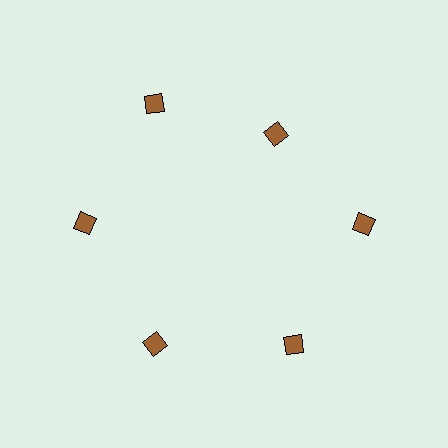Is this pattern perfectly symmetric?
No. The 6 brown diamonds are arranged in a ring, but one element near the 1 o'clock position is pulled inward toward the center, breaking the 6-fold rotational symmetry.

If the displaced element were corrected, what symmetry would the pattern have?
It would have 6-fold rotational symmetry — the pattern would map onto itself every 60 degrees.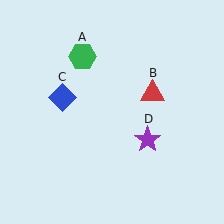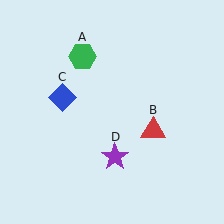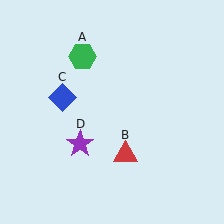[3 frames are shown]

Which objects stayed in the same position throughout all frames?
Green hexagon (object A) and blue diamond (object C) remained stationary.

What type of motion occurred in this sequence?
The red triangle (object B), purple star (object D) rotated clockwise around the center of the scene.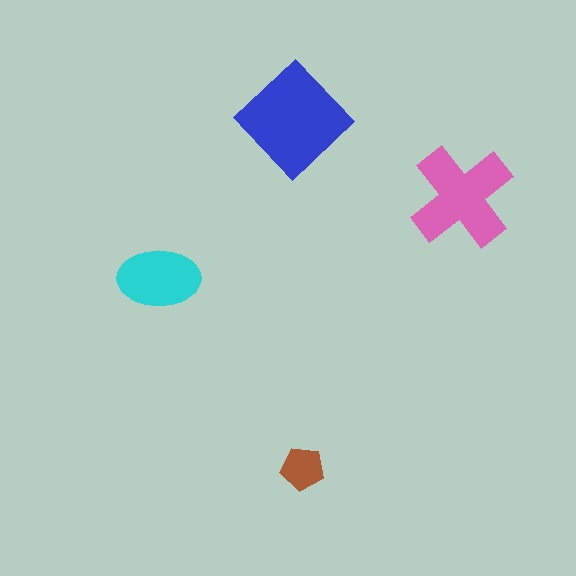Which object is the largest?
The blue diamond.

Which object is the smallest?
The brown pentagon.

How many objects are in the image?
There are 4 objects in the image.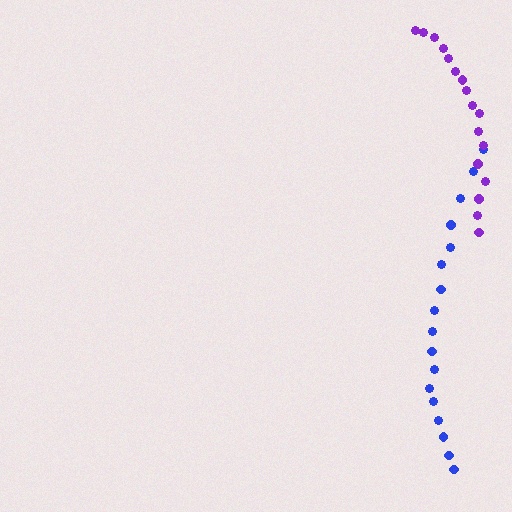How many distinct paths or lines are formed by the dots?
There are 2 distinct paths.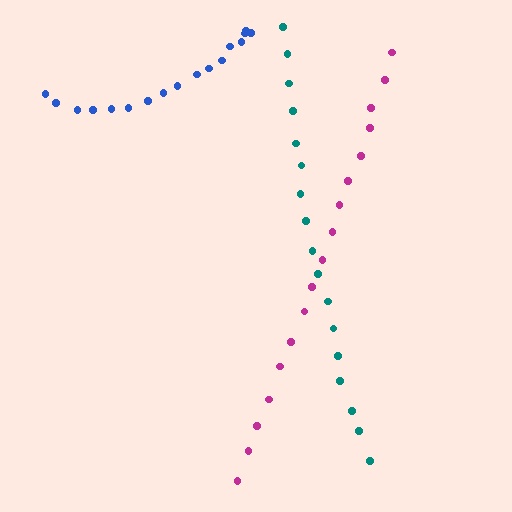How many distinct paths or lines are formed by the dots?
There are 3 distinct paths.